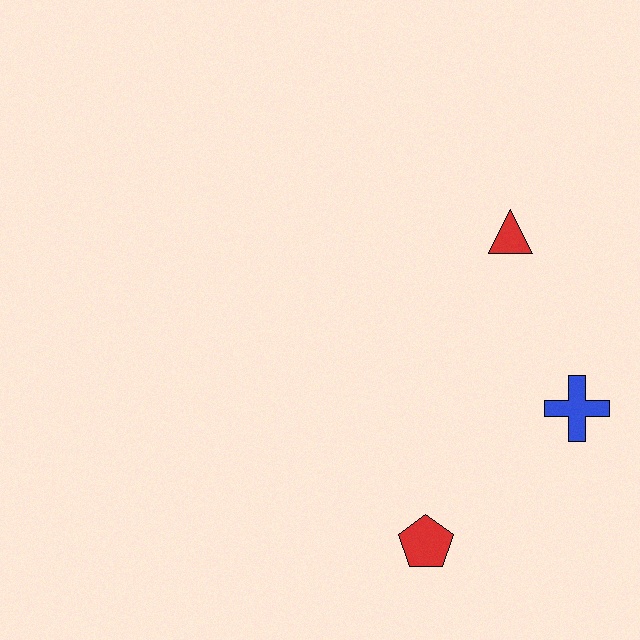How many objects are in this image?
There are 3 objects.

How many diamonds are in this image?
There are no diamonds.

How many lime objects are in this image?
There are no lime objects.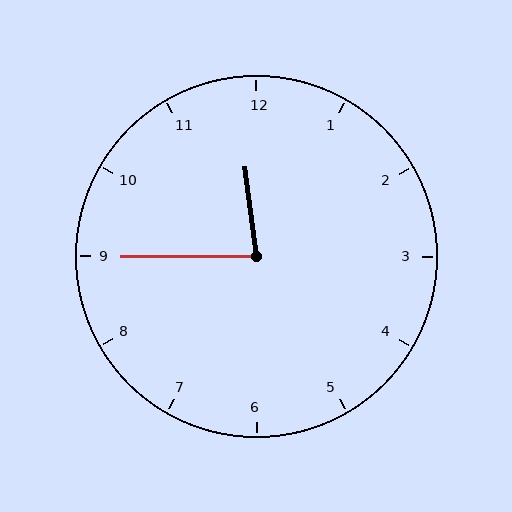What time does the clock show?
11:45.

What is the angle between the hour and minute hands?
Approximately 82 degrees.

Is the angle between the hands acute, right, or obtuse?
It is acute.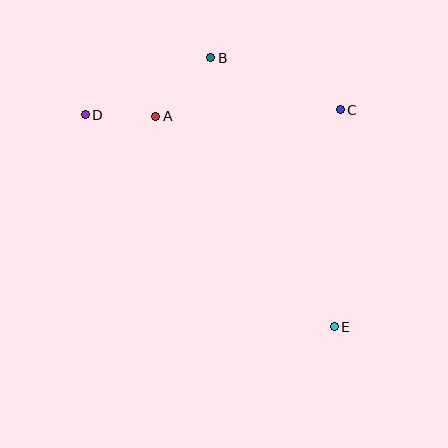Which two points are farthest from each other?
Points D and E are farthest from each other.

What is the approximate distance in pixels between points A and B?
The distance between A and B is approximately 80 pixels.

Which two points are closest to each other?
Points A and D are closest to each other.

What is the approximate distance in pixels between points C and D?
The distance between C and D is approximately 255 pixels.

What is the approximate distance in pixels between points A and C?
The distance between A and C is approximately 184 pixels.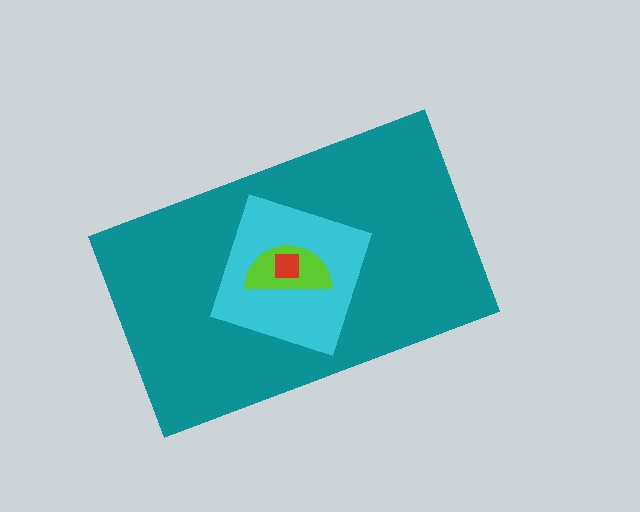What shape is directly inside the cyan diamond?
The lime semicircle.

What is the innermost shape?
The red square.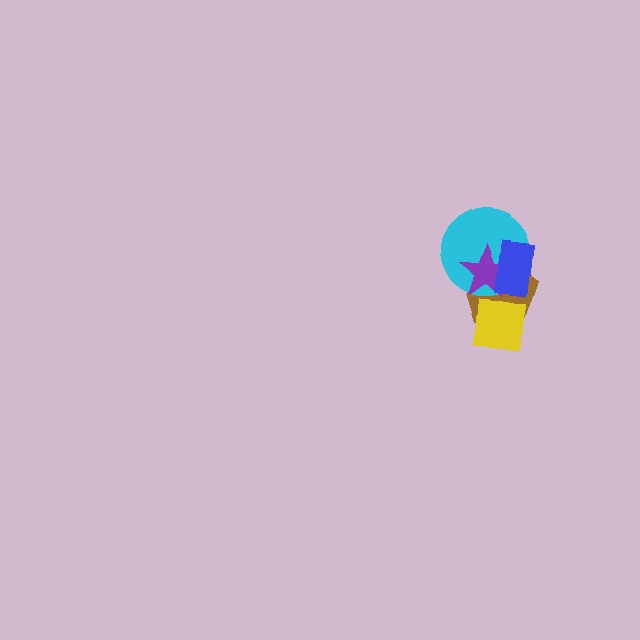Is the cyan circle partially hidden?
Yes, it is partially covered by another shape.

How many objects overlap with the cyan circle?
3 objects overlap with the cyan circle.